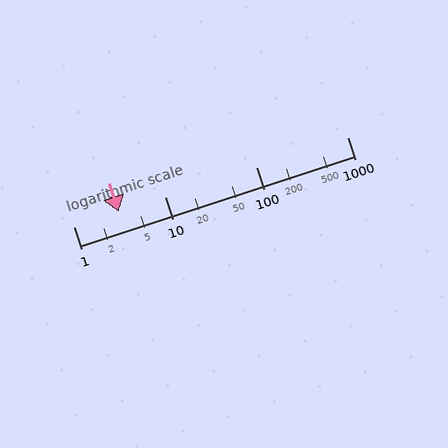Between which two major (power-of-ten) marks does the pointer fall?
The pointer is between 1 and 10.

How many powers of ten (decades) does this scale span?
The scale spans 3 decades, from 1 to 1000.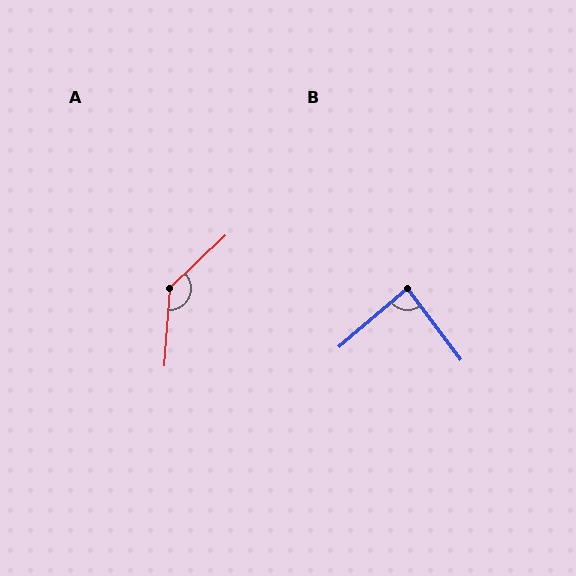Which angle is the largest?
A, at approximately 138 degrees.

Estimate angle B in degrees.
Approximately 86 degrees.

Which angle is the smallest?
B, at approximately 86 degrees.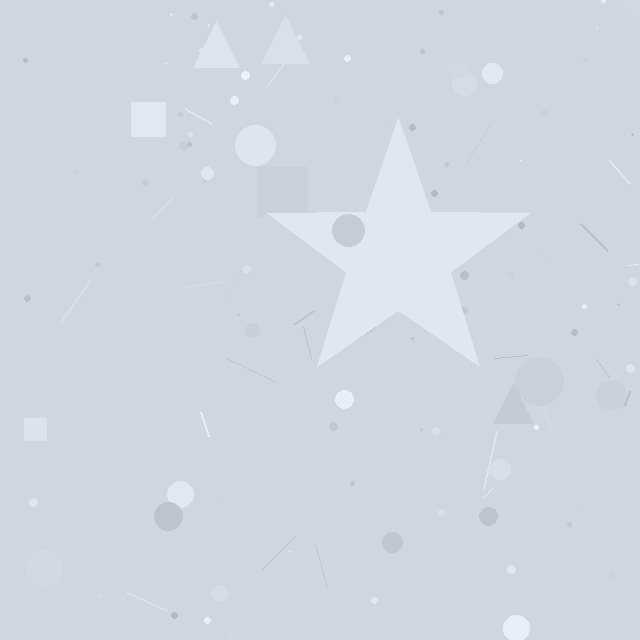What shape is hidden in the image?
A star is hidden in the image.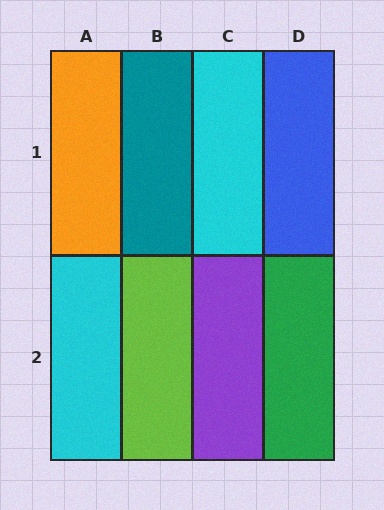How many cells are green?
1 cell is green.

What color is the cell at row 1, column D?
Blue.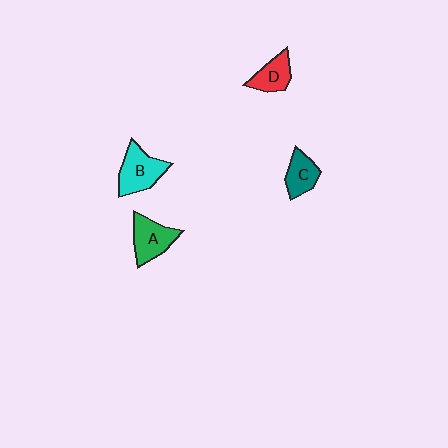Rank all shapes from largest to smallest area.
From largest to smallest: B (cyan), A (green), D (red), C (teal).